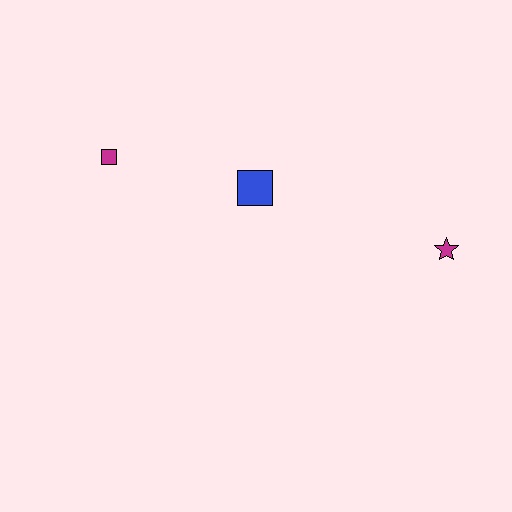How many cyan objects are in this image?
There are no cyan objects.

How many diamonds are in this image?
There are no diamonds.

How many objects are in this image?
There are 3 objects.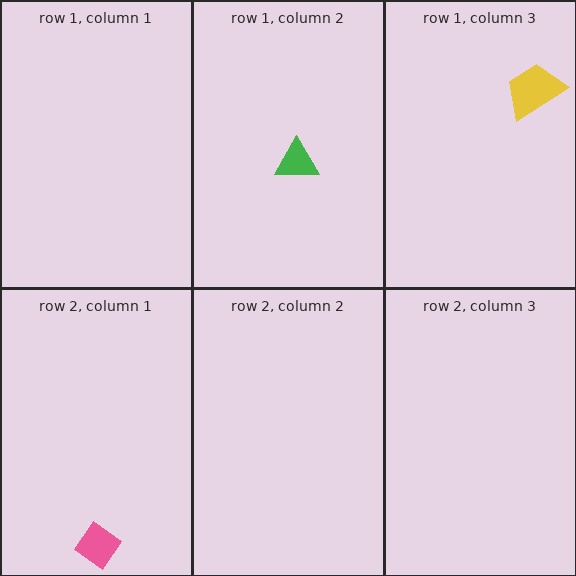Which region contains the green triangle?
The row 1, column 2 region.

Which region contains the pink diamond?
The row 2, column 1 region.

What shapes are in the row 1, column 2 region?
The green triangle.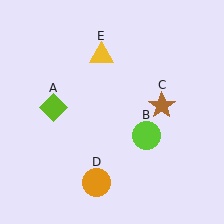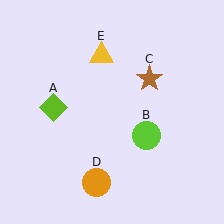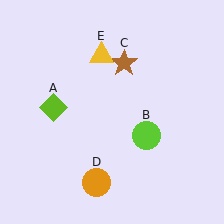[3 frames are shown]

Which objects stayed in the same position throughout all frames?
Lime diamond (object A) and lime circle (object B) and orange circle (object D) and yellow triangle (object E) remained stationary.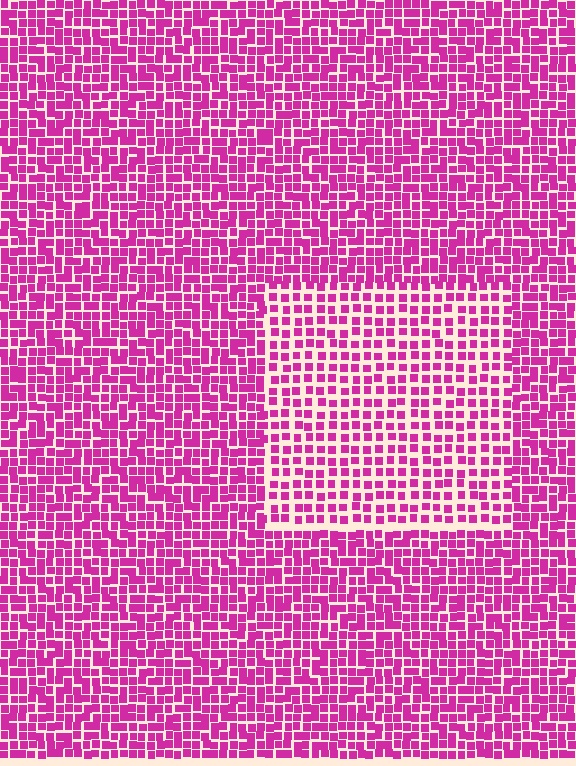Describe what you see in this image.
The image contains small magenta elements arranged at two different densities. A rectangle-shaped region is visible where the elements are less densely packed than the surrounding area.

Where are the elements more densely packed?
The elements are more densely packed outside the rectangle boundary.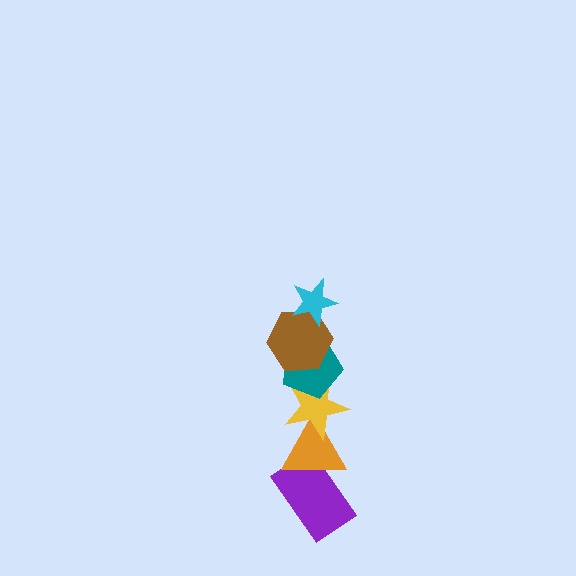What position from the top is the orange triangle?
The orange triangle is 5th from the top.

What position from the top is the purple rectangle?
The purple rectangle is 6th from the top.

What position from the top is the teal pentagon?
The teal pentagon is 3rd from the top.